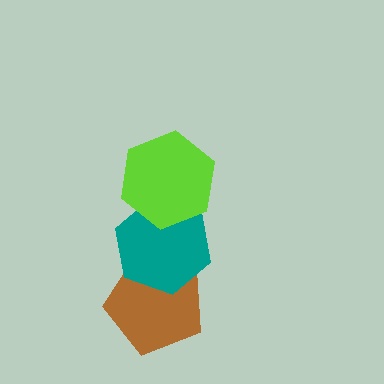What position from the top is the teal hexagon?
The teal hexagon is 2nd from the top.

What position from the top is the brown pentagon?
The brown pentagon is 3rd from the top.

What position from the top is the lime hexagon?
The lime hexagon is 1st from the top.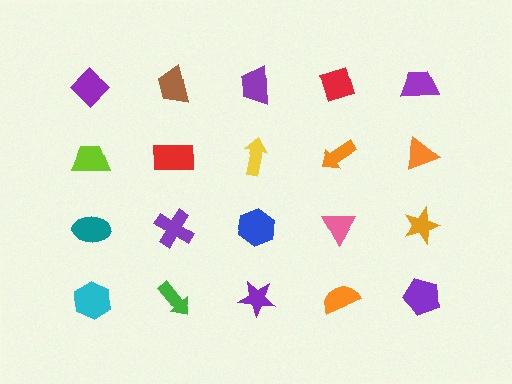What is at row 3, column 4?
A pink triangle.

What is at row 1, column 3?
A purple trapezoid.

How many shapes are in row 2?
5 shapes.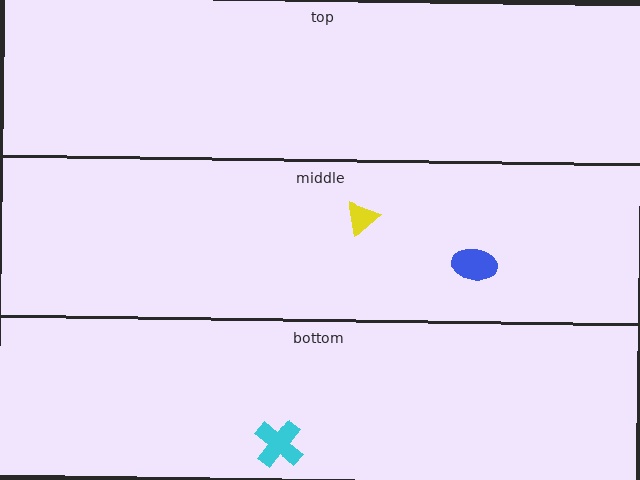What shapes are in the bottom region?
The cyan cross.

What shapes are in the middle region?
The yellow triangle, the blue ellipse.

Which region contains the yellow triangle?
The middle region.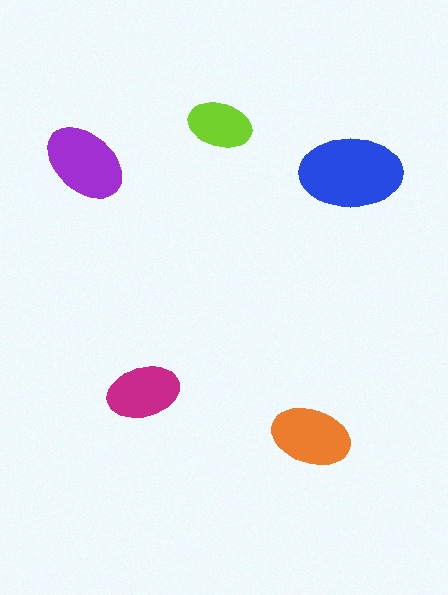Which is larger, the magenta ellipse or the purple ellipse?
The purple one.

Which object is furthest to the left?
The purple ellipse is leftmost.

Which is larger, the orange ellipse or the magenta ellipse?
The orange one.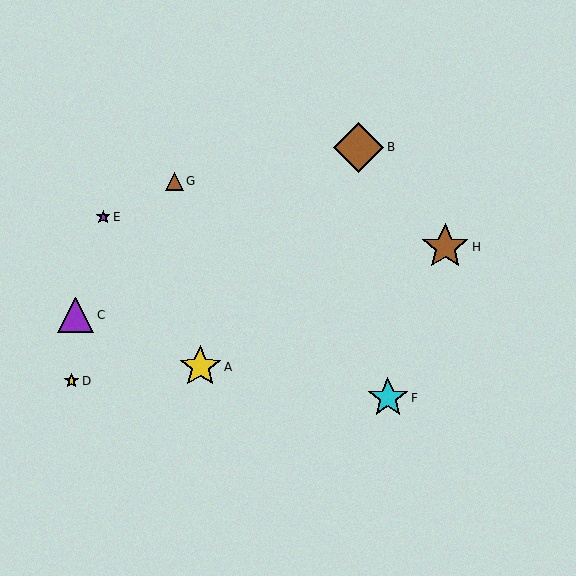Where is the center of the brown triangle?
The center of the brown triangle is at (174, 181).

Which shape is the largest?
The brown diamond (labeled B) is the largest.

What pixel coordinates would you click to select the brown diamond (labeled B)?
Click at (359, 148) to select the brown diamond B.